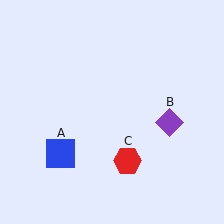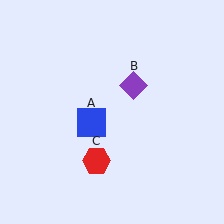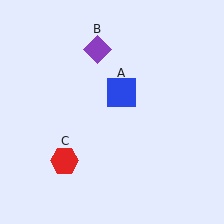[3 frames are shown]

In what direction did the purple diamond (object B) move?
The purple diamond (object B) moved up and to the left.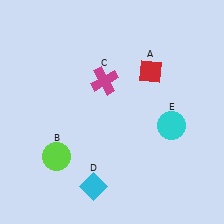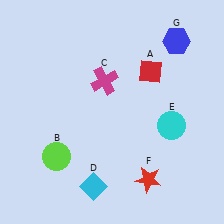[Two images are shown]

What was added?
A red star (F), a blue hexagon (G) were added in Image 2.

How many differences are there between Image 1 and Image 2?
There are 2 differences between the two images.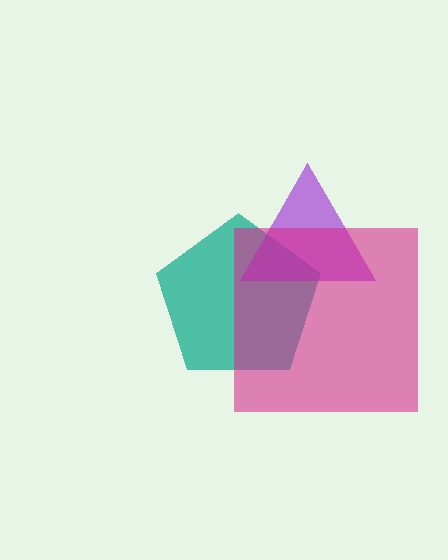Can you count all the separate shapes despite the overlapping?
Yes, there are 3 separate shapes.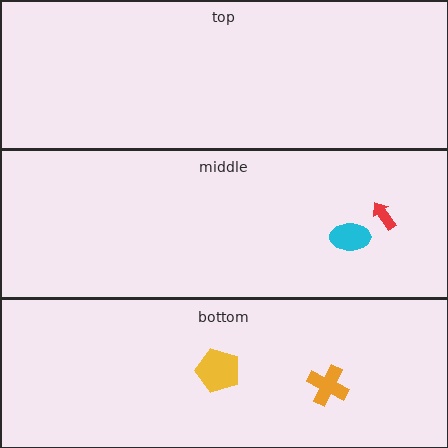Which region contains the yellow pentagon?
The bottom region.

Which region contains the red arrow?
The middle region.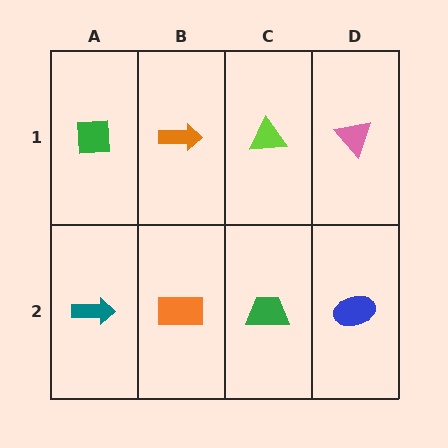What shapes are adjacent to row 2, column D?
A pink triangle (row 1, column D), a green trapezoid (row 2, column C).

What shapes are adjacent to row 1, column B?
An orange rectangle (row 2, column B), a green square (row 1, column A), a lime triangle (row 1, column C).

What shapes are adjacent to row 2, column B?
An orange arrow (row 1, column B), a teal arrow (row 2, column A), a green trapezoid (row 2, column C).